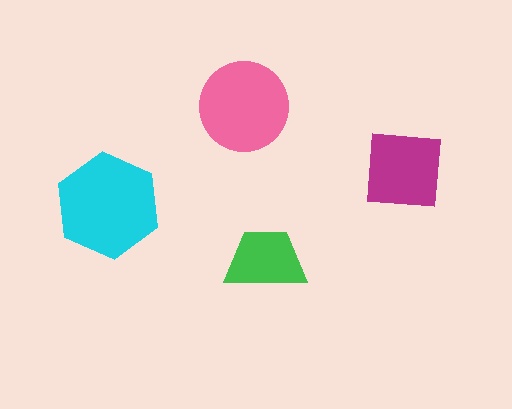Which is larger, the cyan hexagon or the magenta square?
The cyan hexagon.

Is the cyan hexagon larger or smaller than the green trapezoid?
Larger.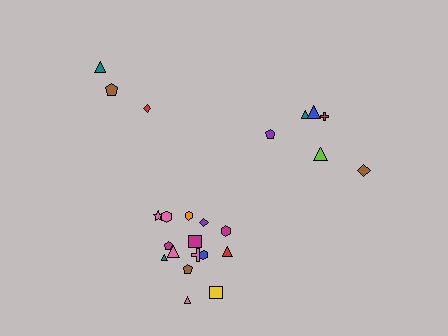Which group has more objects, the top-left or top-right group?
The top-right group.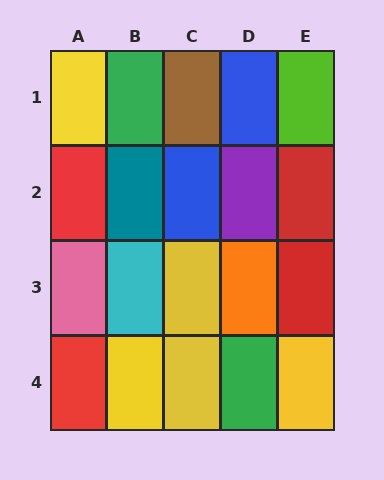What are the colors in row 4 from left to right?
Red, yellow, yellow, green, yellow.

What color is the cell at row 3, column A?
Pink.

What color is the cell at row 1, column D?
Blue.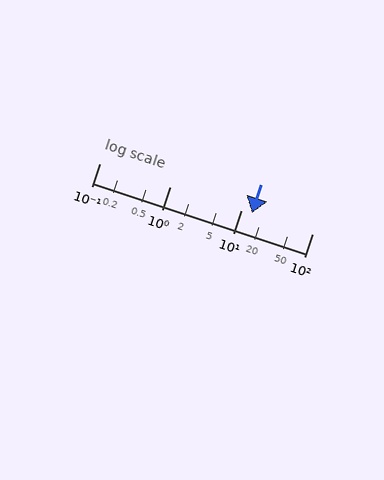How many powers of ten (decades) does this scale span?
The scale spans 3 decades, from 0.1 to 100.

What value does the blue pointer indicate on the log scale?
The pointer indicates approximately 14.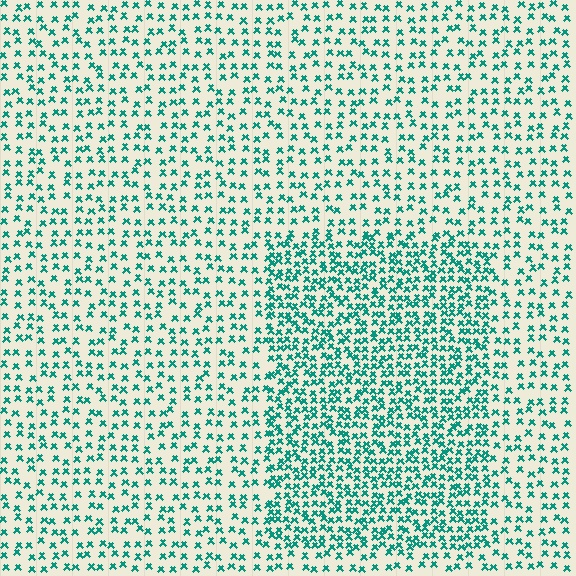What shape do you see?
I see a rectangle.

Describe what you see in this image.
The image contains small teal elements arranged at two different densities. A rectangle-shaped region is visible where the elements are more densely packed than the surrounding area.